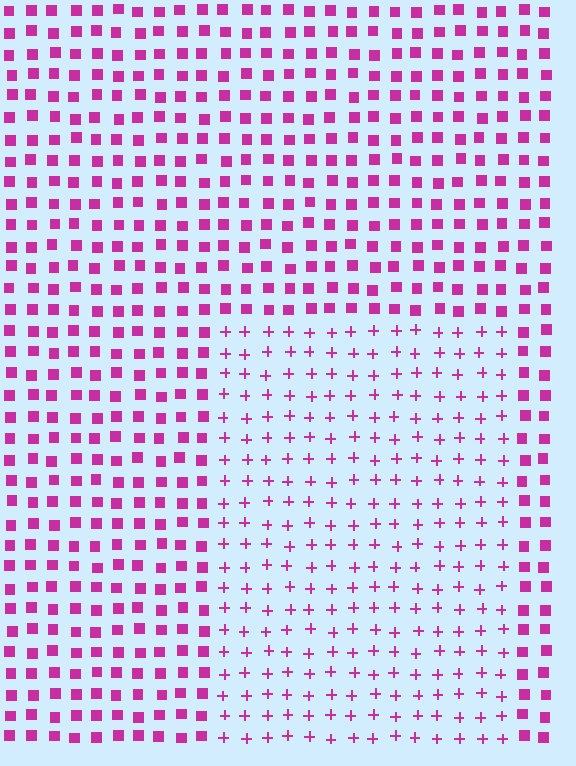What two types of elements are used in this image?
The image uses plus signs inside the rectangle region and squares outside it.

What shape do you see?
I see a rectangle.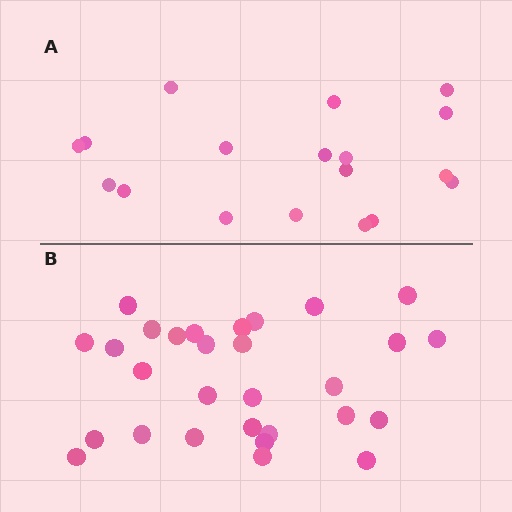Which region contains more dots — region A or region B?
Region B (the bottom region) has more dots.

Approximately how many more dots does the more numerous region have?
Region B has roughly 12 or so more dots than region A.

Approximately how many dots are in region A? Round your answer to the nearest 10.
About 20 dots. (The exact count is 18, which rounds to 20.)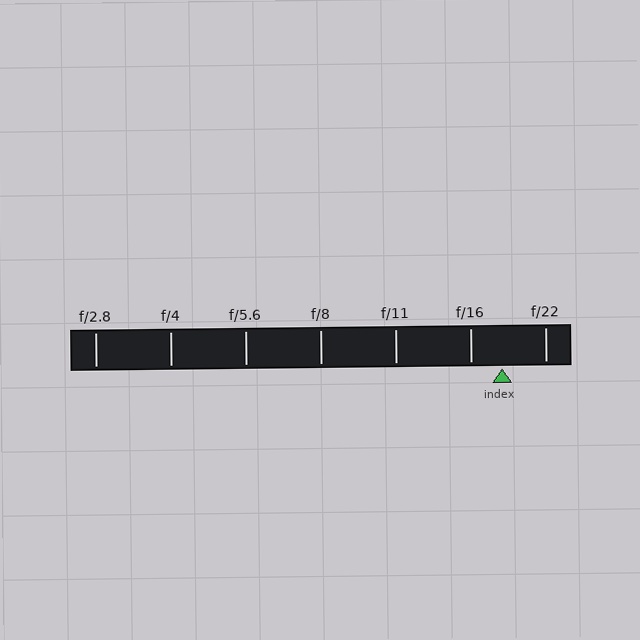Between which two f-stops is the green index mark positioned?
The index mark is between f/16 and f/22.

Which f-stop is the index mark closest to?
The index mark is closest to f/16.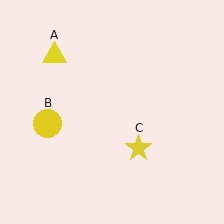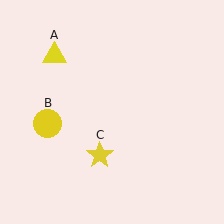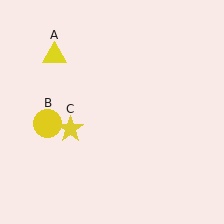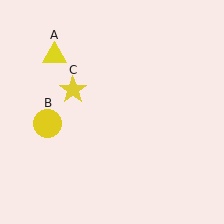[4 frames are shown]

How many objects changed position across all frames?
1 object changed position: yellow star (object C).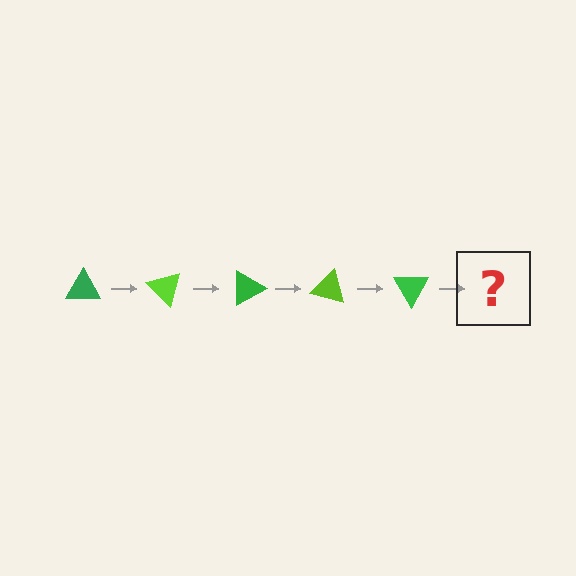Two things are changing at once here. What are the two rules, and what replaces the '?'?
The two rules are that it rotates 45 degrees each step and the color cycles through green and lime. The '?' should be a lime triangle, rotated 225 degrees from the start.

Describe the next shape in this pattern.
It should be a lime triangle, rotated 225 degrees from the start.